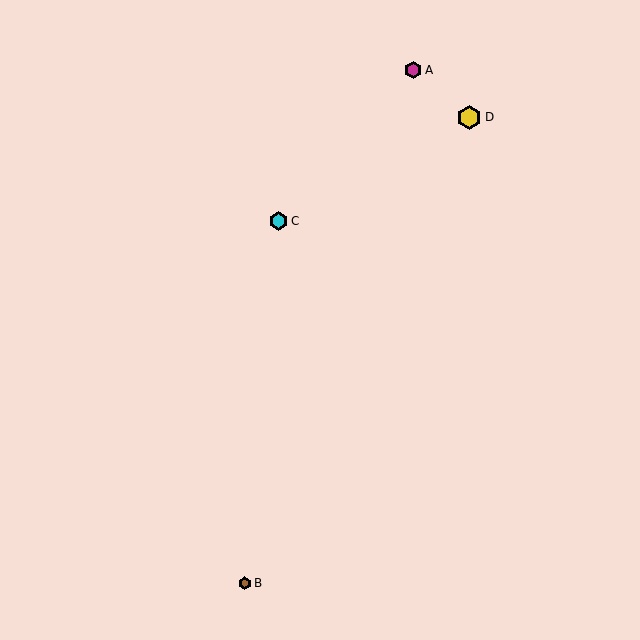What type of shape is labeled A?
Shape A is a magenta hexagon.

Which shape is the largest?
The yellow hexagon (labeled D) is the largest.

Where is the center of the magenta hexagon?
The center of the magenta hexagon is at (413, 70).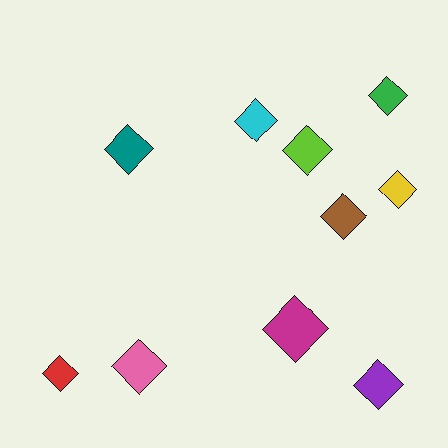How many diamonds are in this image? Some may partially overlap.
There are 10 diamonds.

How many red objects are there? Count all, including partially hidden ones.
There is 1 red object.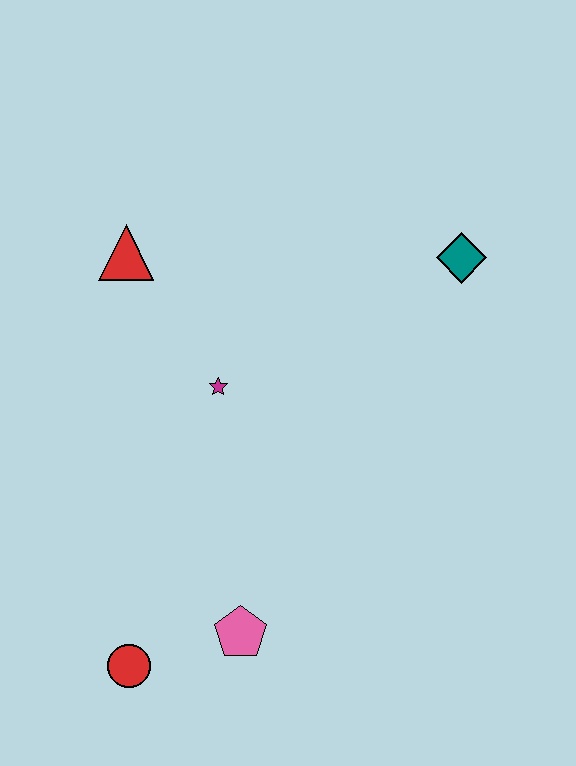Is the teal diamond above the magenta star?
Yes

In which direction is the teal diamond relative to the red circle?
The teal diamond is above the red circle.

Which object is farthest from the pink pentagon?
The teal diamond is farthest from the pink pentagon.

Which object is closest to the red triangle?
The magenta star is closest to the red triangle.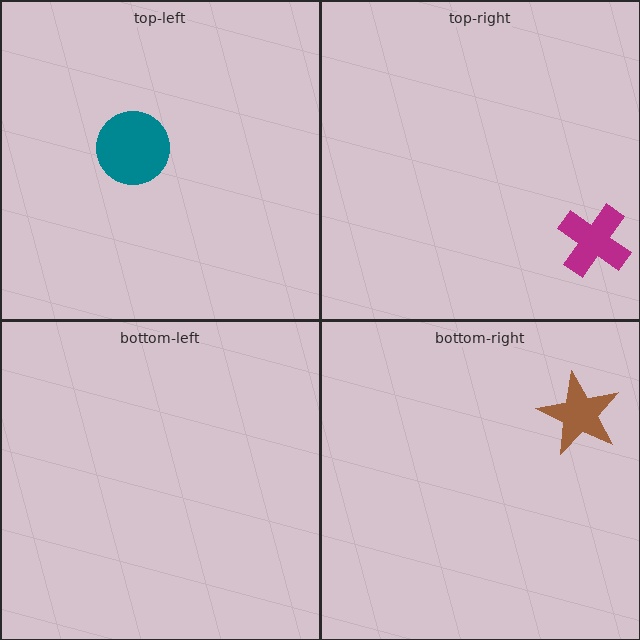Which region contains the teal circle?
The top-left region.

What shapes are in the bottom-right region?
The brown star.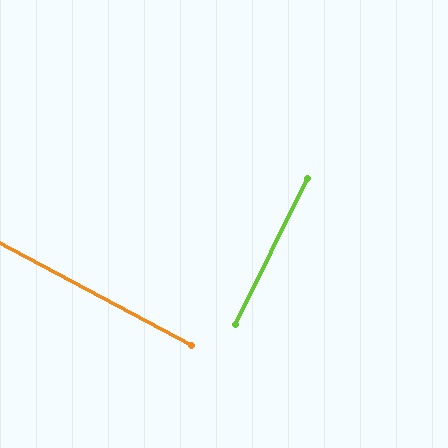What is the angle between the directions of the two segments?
Approximately 88 degrees.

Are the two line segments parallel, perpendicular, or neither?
Perpendicular — they meet at approximately 88°.